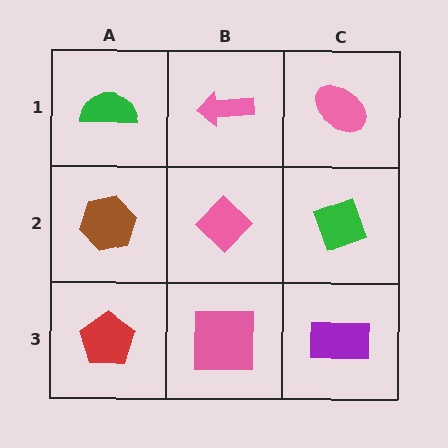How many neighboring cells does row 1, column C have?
2.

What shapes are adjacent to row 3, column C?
A green diamond (row 2, column C), a pink square (row 3, column B).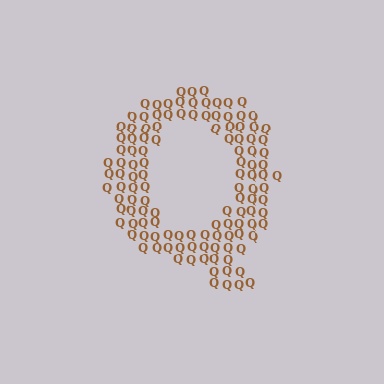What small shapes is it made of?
It is made of small letter Q's.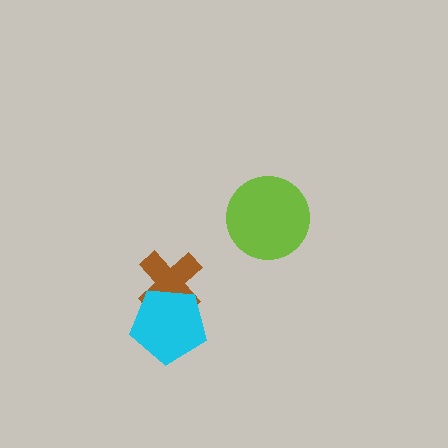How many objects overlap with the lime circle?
0 objects overlap with the lime circle.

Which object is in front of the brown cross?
The cyan pentagon is in front of the brown cross.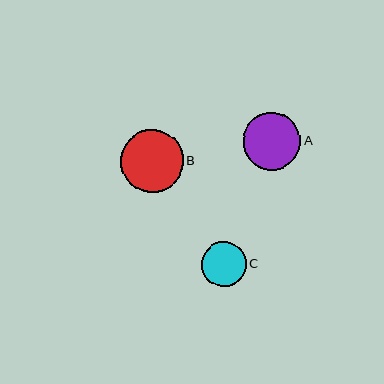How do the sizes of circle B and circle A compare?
Circle B and circle A are approximately the same size.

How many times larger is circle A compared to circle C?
Circle A is approximately 1.3 times the size of circle C.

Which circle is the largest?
Circle B is the largest with a size of approximately 63 pixels.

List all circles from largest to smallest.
From largest to smallest: B, A, C.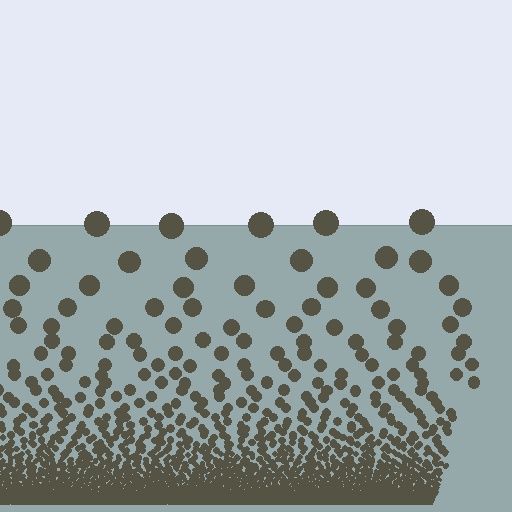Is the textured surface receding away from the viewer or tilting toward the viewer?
The surface appears to tilt toward the viewer. Texture elements get larger and sparser toward the top.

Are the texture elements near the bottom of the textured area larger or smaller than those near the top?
Smaller. The gradient is inverted — elements near the bottom are smaller and denser.